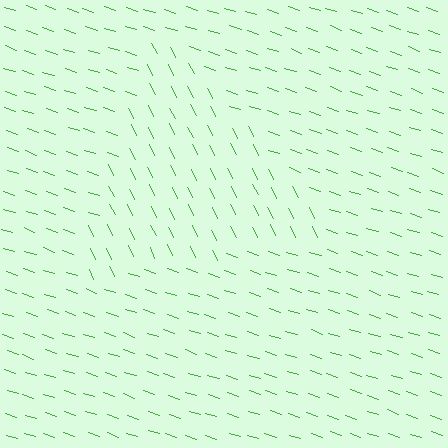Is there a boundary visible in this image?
Yes, there is a texture boundary formed by a change in line orientation.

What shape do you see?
I see a triangle.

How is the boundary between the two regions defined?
The boundary is defined purely by a change in line orientation (approximately 45 degrees difference). All lines are the same color and thickness.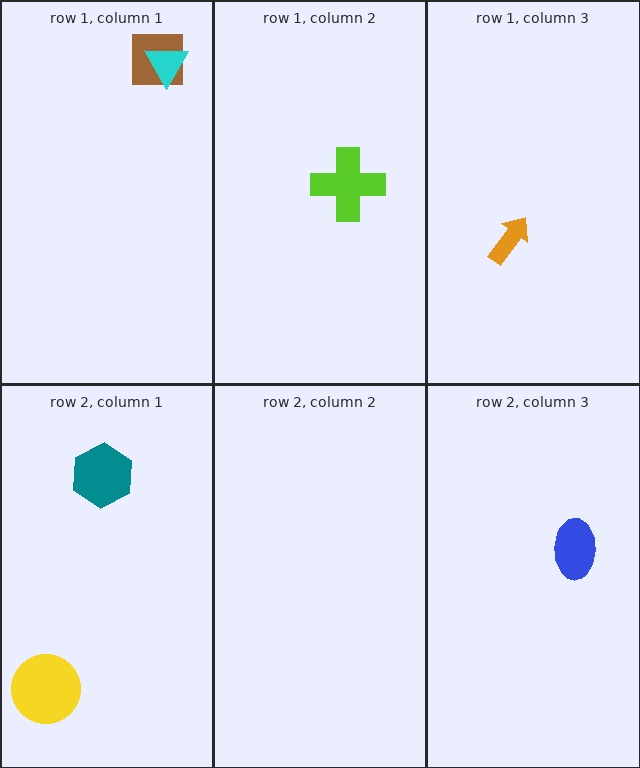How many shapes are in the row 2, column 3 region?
1.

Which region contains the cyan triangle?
The row 1, column 1 region.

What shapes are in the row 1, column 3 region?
The orange arrow.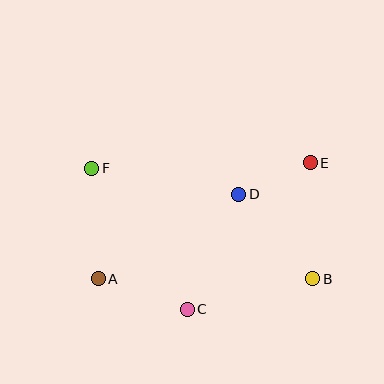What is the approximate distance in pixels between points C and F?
The distance between C and F is approximately 170 pixels.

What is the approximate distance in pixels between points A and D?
The distance between A and D is approximately 164 pixels.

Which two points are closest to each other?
Points D and E are closest to each other.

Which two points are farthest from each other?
Points B and F are farthest from each other.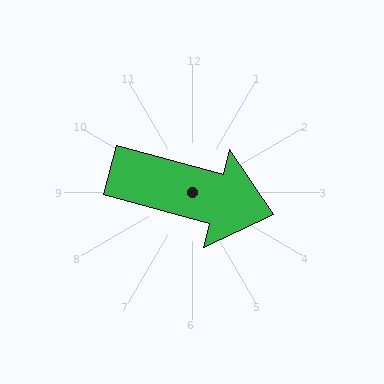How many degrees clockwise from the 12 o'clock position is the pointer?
Approximately 105 degrees.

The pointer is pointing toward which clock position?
Roughly 4 o'clock.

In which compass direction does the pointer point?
East.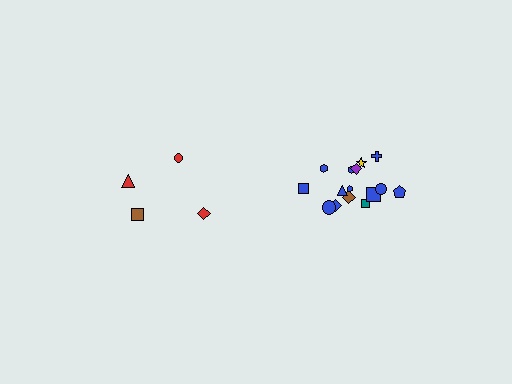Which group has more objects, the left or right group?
The right group.